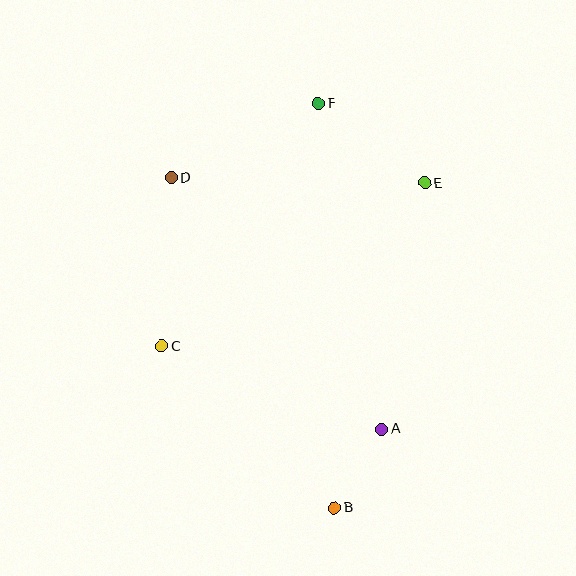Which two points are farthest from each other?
Points B and F are farthest from each other.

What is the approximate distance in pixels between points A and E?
The distance between A and E is approximately 250 pixels.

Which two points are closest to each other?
Points A and B are closest to each other.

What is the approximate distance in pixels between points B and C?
The distance between B and C is approximately 236 pixels.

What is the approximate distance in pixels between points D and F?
The distance between D and F is approximately 165 pixels.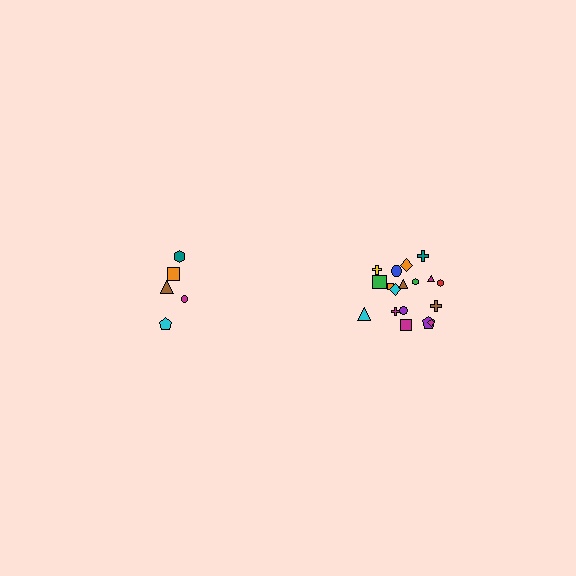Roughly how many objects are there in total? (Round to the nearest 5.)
Roughly 25 objects in total.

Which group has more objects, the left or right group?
The right group.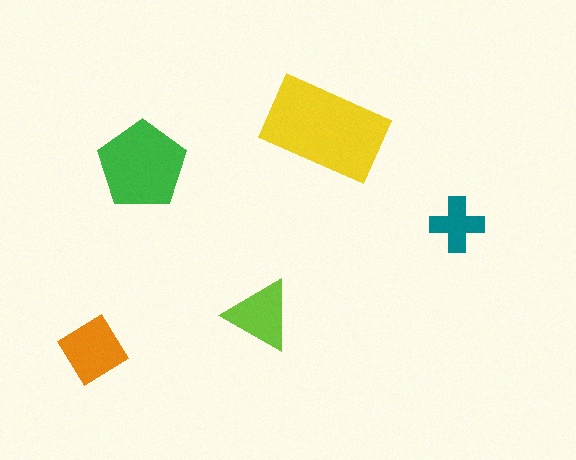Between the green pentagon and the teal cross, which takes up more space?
The green pentagon.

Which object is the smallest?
The teal cross.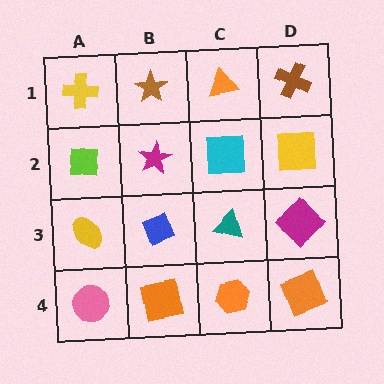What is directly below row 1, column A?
A lime square.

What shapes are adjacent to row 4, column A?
A yellow ellipse (row 3, column A), an orange square (row 4, column B).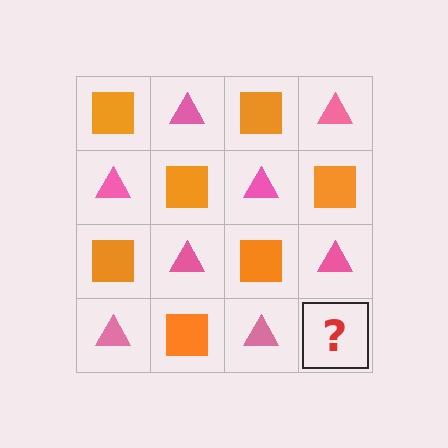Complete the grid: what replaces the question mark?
The question mark should be replaced with an orange square.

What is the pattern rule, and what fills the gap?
The rule is that it alternates orange square and pink triangle in a checkerboard pattern. The gap should be filled with an orange square.